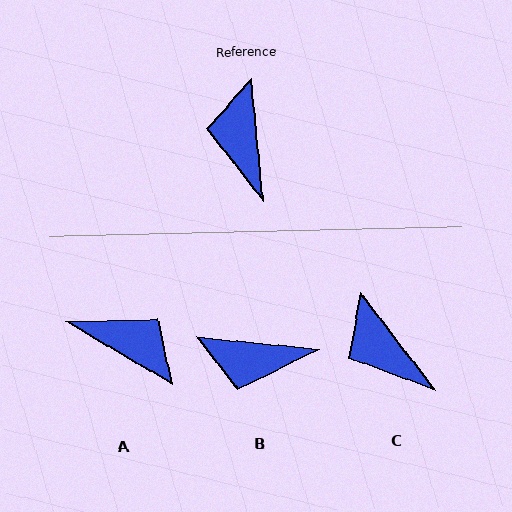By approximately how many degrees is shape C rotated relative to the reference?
Approximately 32 degrees counter-clockwise.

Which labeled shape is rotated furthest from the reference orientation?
A, about 126 degrees away.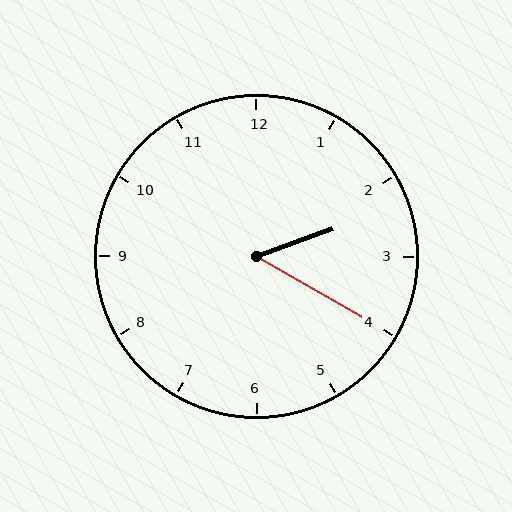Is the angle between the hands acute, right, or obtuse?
It is acute.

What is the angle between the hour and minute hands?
Approximately 50 degrees.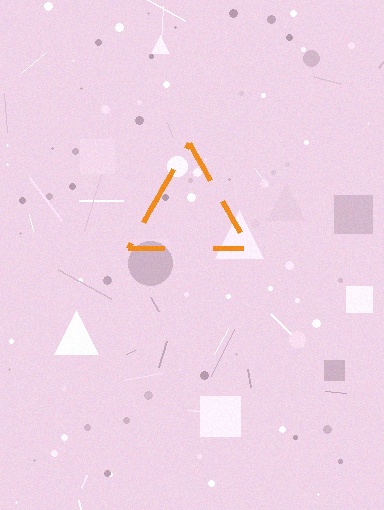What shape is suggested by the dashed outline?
The dashed outline suggests a triangle.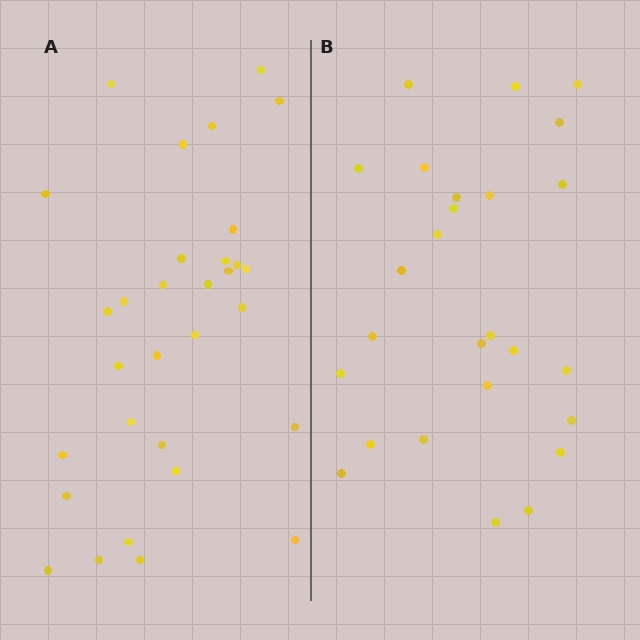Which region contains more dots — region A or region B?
Region A (the left region) has more dots.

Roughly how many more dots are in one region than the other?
Region A has about 5 more dots than region B.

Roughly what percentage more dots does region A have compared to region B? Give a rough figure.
About 20% more.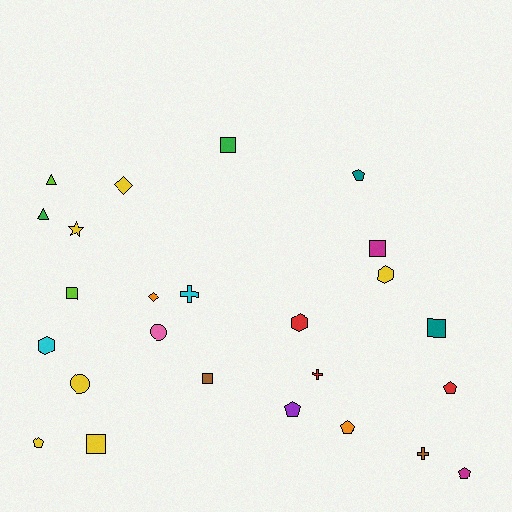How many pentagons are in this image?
There are 6 pentagons.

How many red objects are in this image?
There are 3 red objects.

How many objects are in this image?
There are 25 objects.